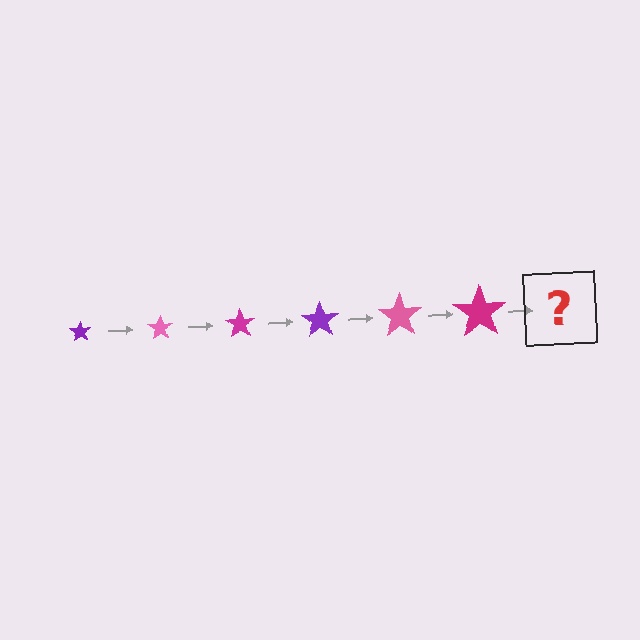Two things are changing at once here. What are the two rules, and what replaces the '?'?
The two rules are that the star grows larger each step and the color cycles through purple, pink, and magenta. The '?' should be a purple star, larger than the previous one.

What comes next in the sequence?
The next element should be a purple star, larger than the previous one.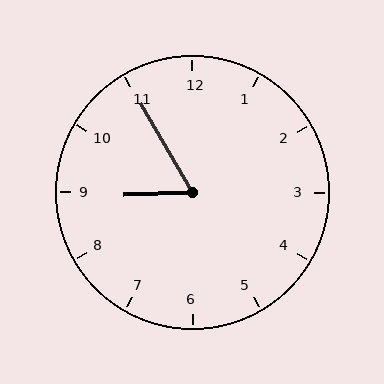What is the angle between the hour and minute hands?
Approximately 62 degrees.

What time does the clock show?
8:55.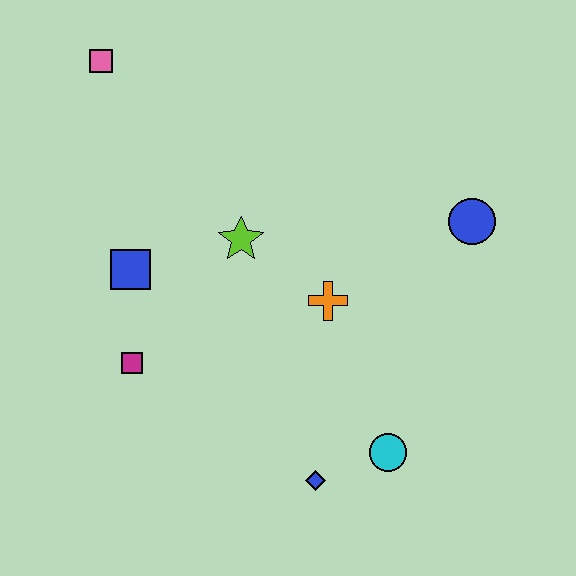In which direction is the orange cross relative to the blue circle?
The orange cross is to the left of the blue circle.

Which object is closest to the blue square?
The magenta square is closest to the blue square.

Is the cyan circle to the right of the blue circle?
No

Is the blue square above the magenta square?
Yes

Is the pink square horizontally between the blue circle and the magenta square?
No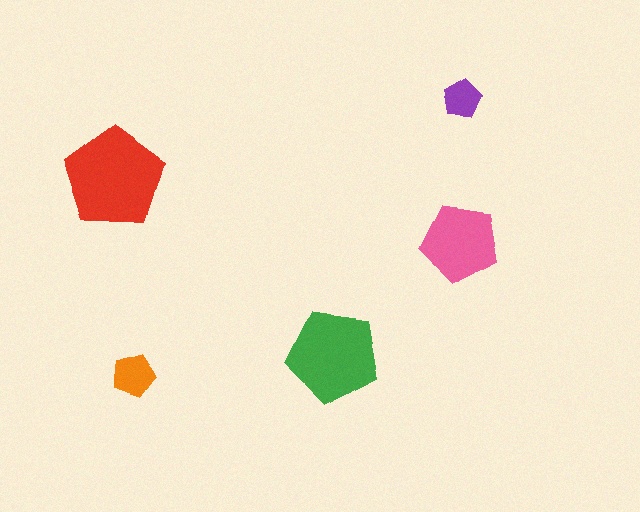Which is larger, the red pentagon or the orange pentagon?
The red one.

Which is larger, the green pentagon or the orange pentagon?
The green one.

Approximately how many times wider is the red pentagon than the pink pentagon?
About 1.5 times wider.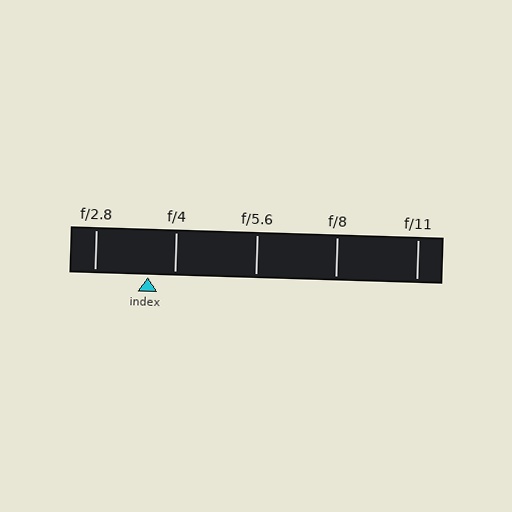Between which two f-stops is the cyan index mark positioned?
The index mark is between f/2.8 and f/4.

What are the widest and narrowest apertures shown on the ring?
The widest aperture shown is f/2.8 and the narrowest is f/11.